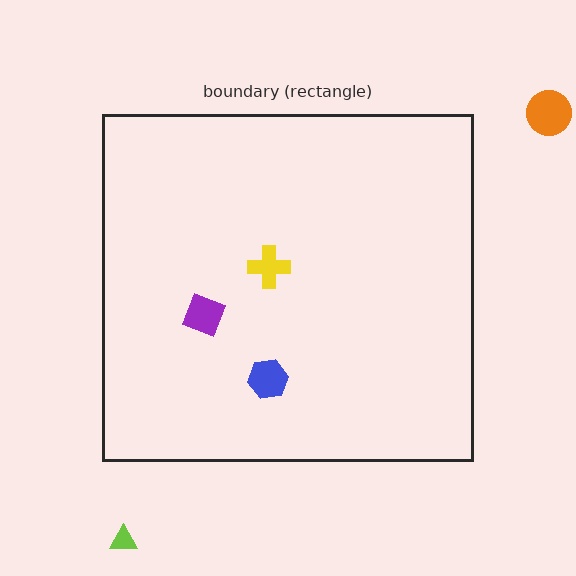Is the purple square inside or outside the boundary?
Inside.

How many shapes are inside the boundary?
3 inside, 2 outside.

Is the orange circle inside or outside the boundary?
Outside.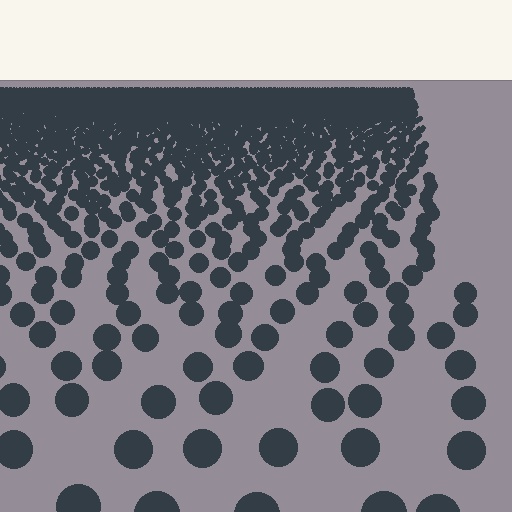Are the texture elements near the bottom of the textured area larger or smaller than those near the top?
Larger. Near the bottom, elements are closer to the viewer and appear at a bigger on-screen size.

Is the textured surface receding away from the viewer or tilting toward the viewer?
The surface is receding away from the viewer. Texture elements get smaller and denser toward the top.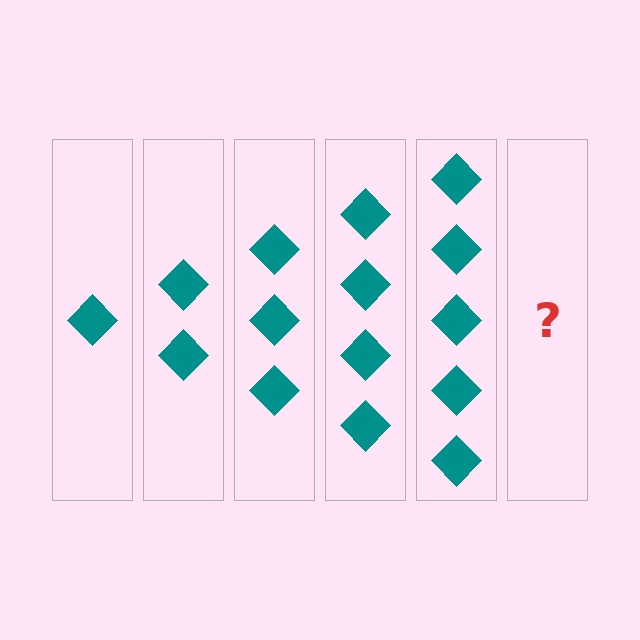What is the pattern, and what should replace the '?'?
The pattern is that each step adds one more diamond. The '?' should be 6 diamonds.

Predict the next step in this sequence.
The next step is 6 diamonds.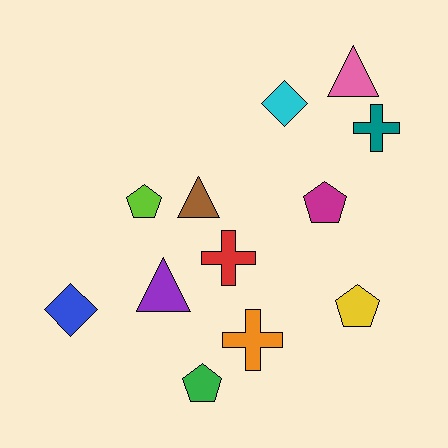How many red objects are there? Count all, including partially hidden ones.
There is 1 red object.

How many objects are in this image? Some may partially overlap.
There are 12 objects.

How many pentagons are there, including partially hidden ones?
There are 4 pentagons.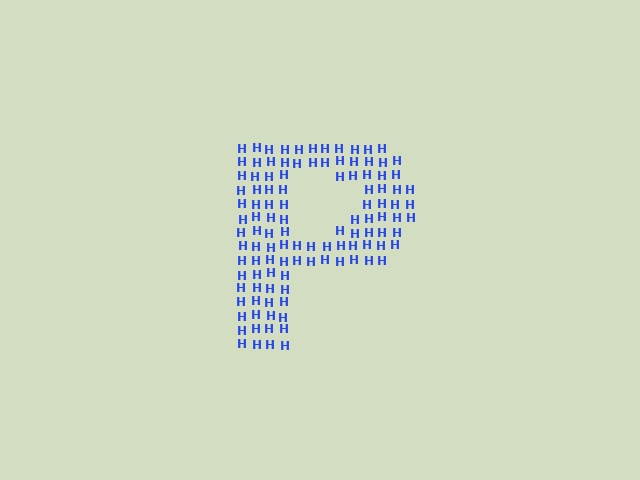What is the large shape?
The large shape is the letter P.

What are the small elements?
The small elements are letter H's.